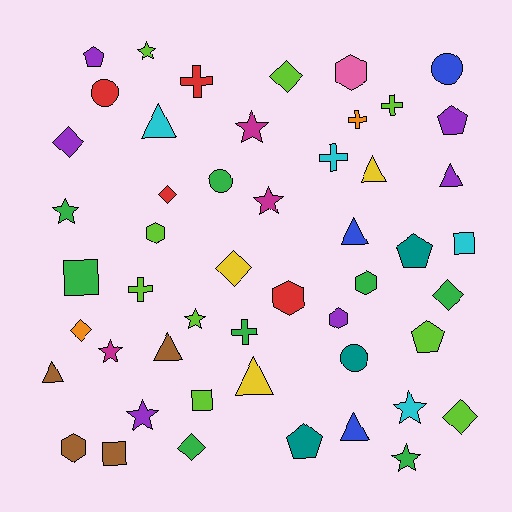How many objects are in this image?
There are 50 objects.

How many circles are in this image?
There are 4 circles.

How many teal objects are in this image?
There are 3 teal objects.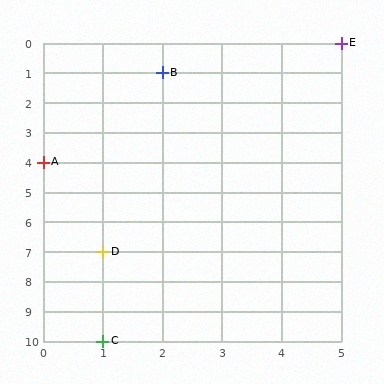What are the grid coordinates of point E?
Point E is at grid coordinates (5, 0).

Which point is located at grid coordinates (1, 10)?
Point C is at (1, 10).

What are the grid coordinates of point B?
Point B is at grid coordinates (2, 1).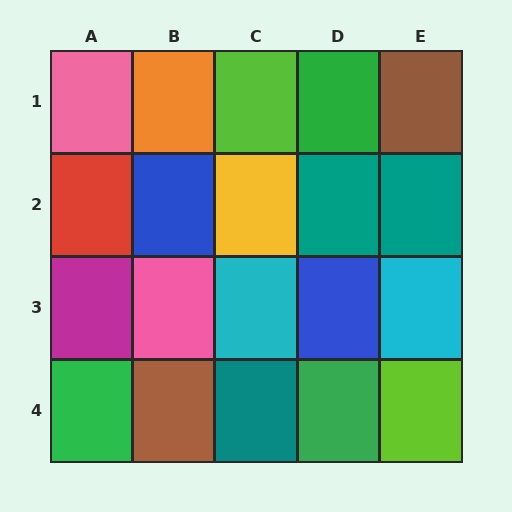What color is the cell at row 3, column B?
Pink.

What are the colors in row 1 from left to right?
Pink, orange, lime, green, brown.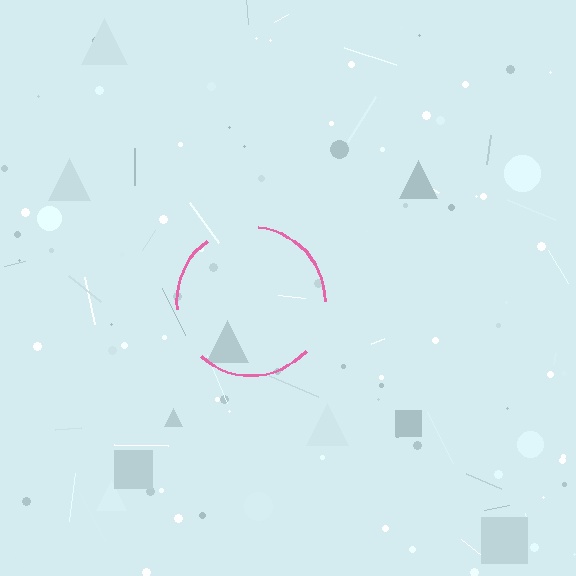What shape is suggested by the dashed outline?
The dashed outline suggests a circle.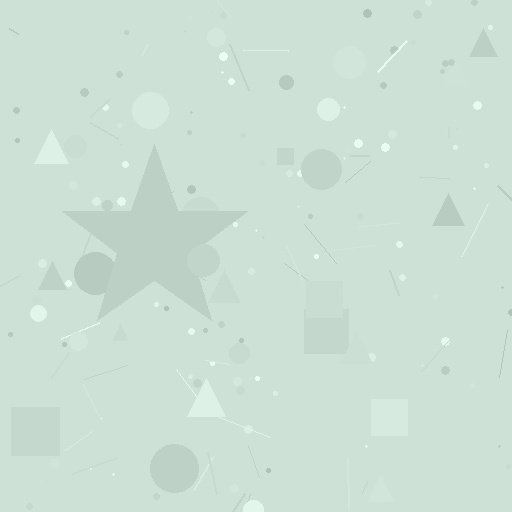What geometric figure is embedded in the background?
A star is embedded in the background.